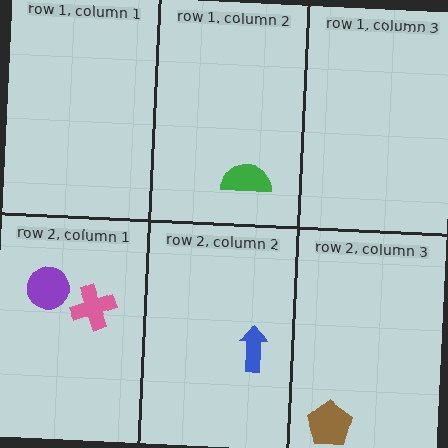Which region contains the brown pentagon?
The row 2, column 3 region.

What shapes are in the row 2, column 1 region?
The purple circle, the pink cross.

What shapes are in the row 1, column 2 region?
The green semicircle.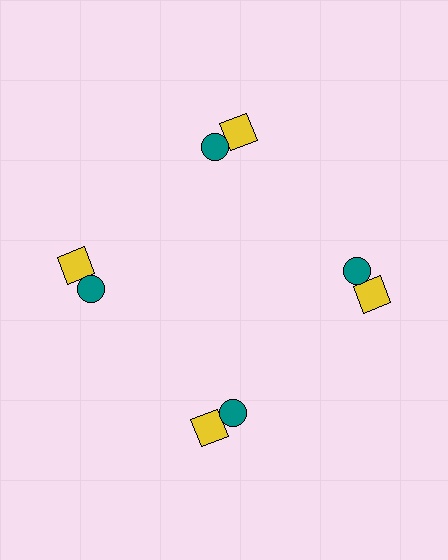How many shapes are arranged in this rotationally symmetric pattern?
There are 8 shapes, arranged in 4 groups of 2.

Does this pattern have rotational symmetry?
Yes, this pattern has 4-fold rotational symmetry. It looks the same after rotating 90 degrees around the center.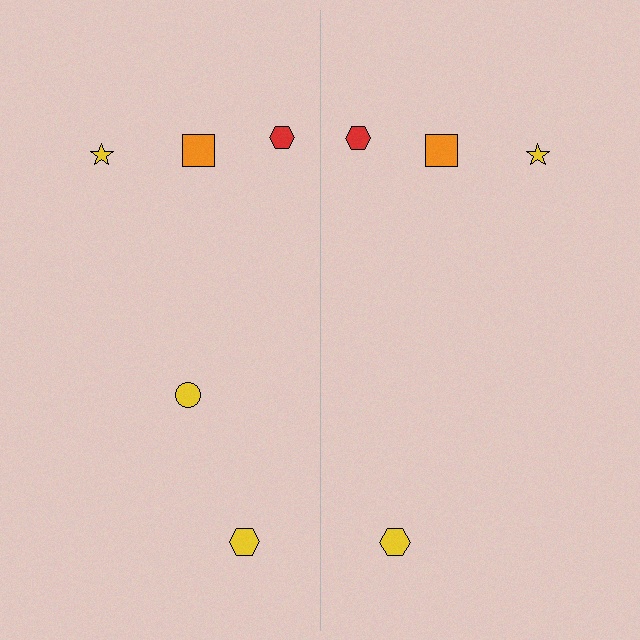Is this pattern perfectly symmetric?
No, the pattern is not perfectly symmetric. A yellow circle is missing from the right side.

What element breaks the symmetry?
A yellow circle is missing from the right side.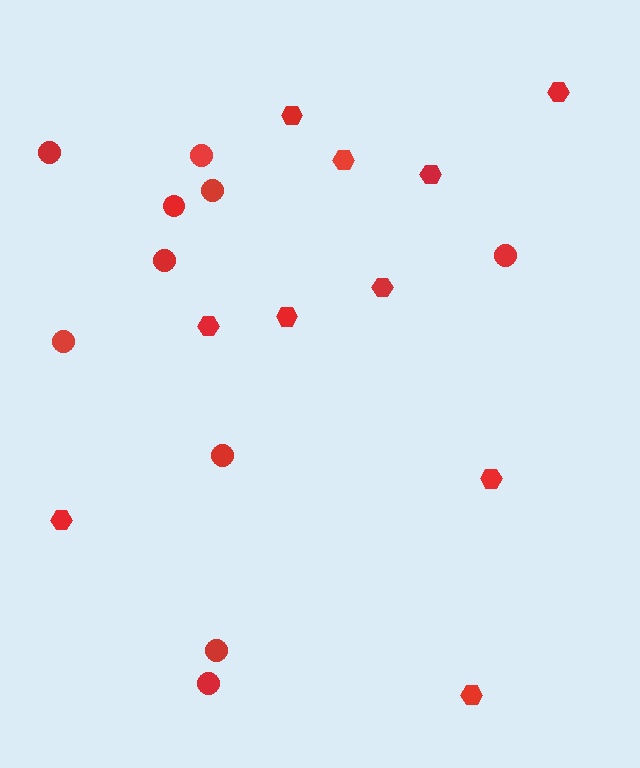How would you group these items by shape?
There are 2 groups: one group of hexagons (10) and one group of circles (10).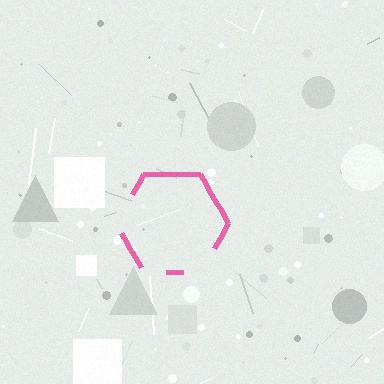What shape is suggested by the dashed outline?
The dashed outline suggests a hexagon.